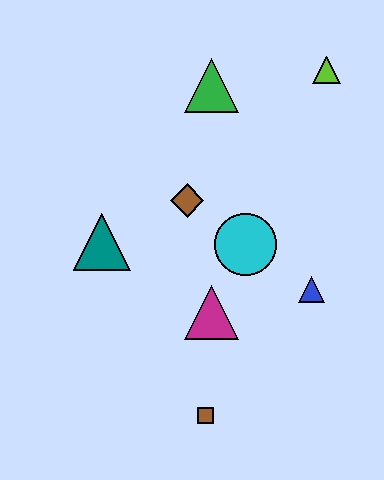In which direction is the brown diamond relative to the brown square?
The brown diamond is above the brown square.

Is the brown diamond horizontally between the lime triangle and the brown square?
No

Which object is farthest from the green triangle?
The brown square is farthest from the green triangle.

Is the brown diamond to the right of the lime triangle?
No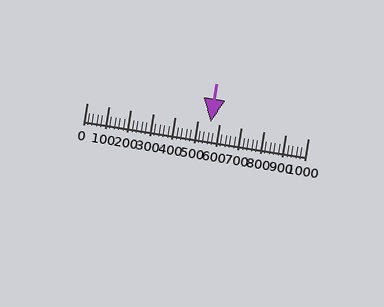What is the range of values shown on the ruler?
The ruler shows values from 0 to 1000.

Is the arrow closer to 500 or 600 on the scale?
The arrow is closer to 600.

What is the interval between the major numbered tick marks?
The major tick marks are spaced 100 units apart.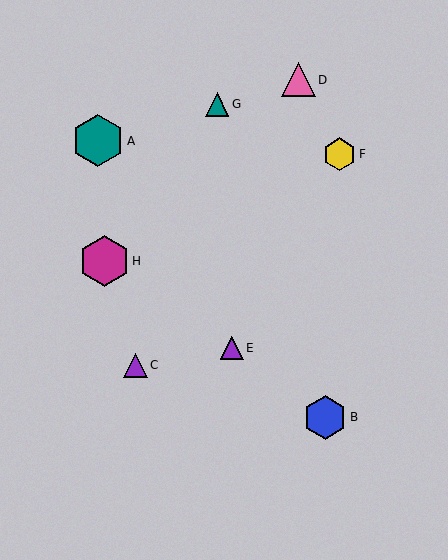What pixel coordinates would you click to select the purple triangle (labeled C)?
Click at (136, 365) to select the purple triangle C.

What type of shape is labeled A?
Shape A is a teal hexagon.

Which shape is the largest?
The teal hexagon (labeled A) is the largest.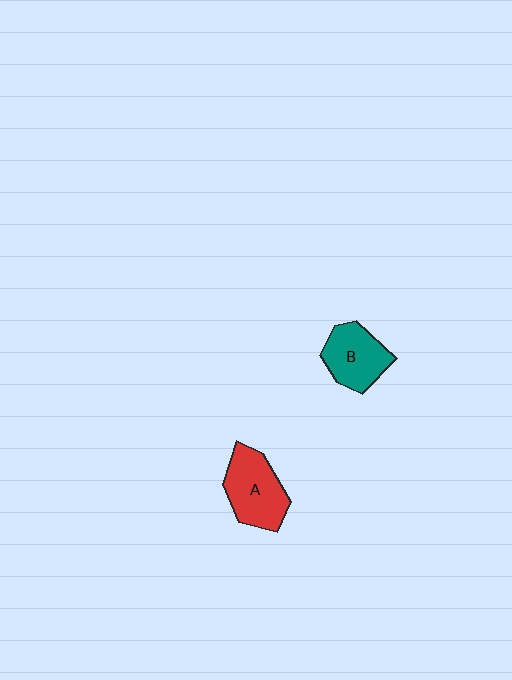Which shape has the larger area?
Shape A (red).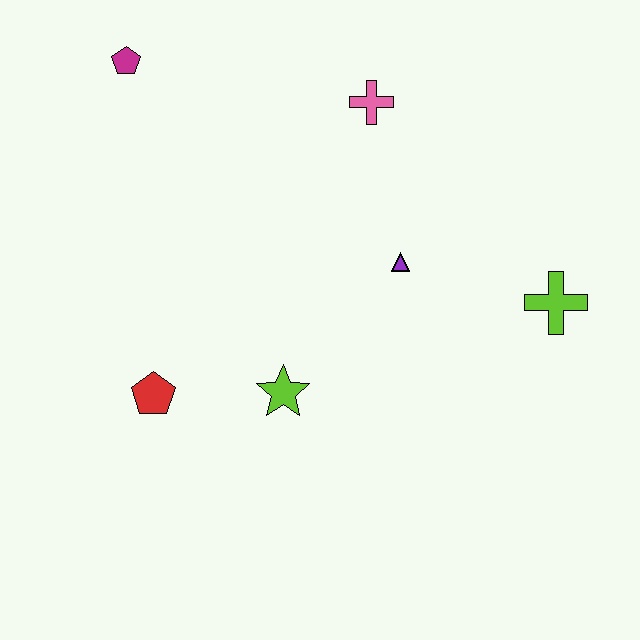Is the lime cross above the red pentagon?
Yes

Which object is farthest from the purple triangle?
The magenta pentagon is farthest from the purple triangle.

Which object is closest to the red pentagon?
The lime star is closest to the red pentagon.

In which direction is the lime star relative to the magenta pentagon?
The lime star is below the magenta pentagon.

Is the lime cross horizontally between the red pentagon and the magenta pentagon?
No